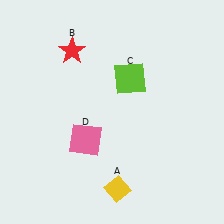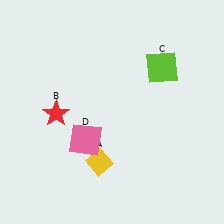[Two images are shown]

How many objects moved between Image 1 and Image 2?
3 objects moved between the two images.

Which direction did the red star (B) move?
The red star (B) moved down.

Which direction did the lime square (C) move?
The lime square (C) moved right.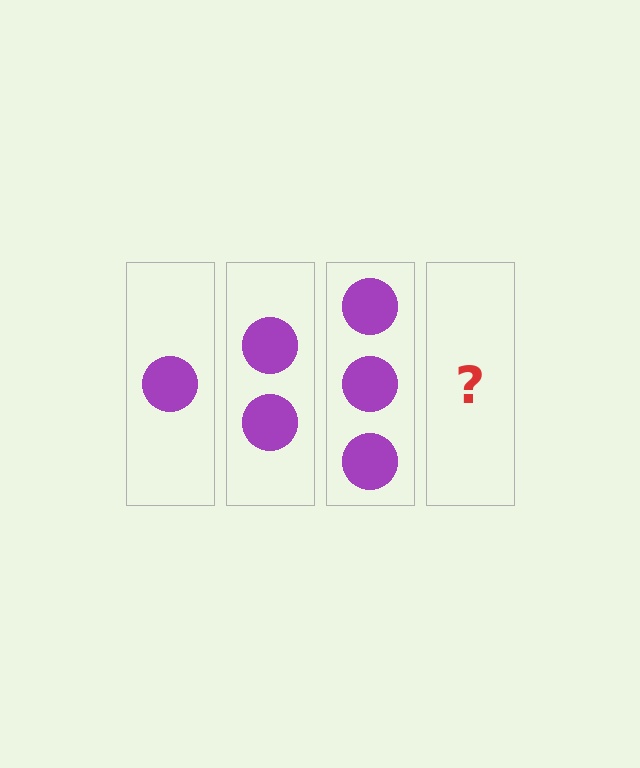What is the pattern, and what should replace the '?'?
The pattern is that each step adds one more circle. The '?' should be 4 circles.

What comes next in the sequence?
The next element should be 4 circles.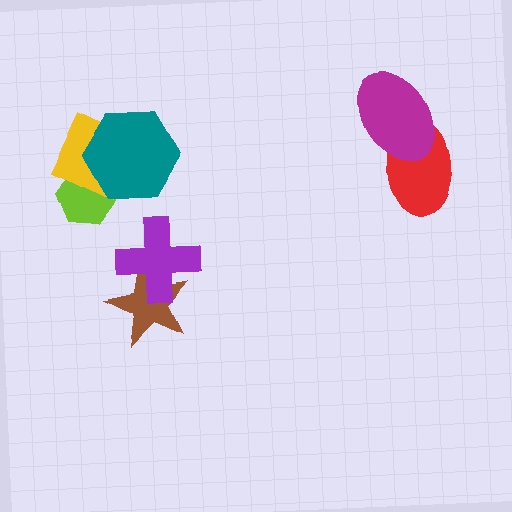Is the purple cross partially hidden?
No, no other shape covers it.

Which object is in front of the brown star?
The purple cross is in front of the brown star.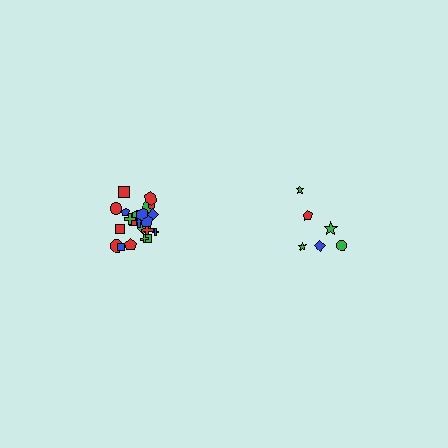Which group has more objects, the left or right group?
The left group.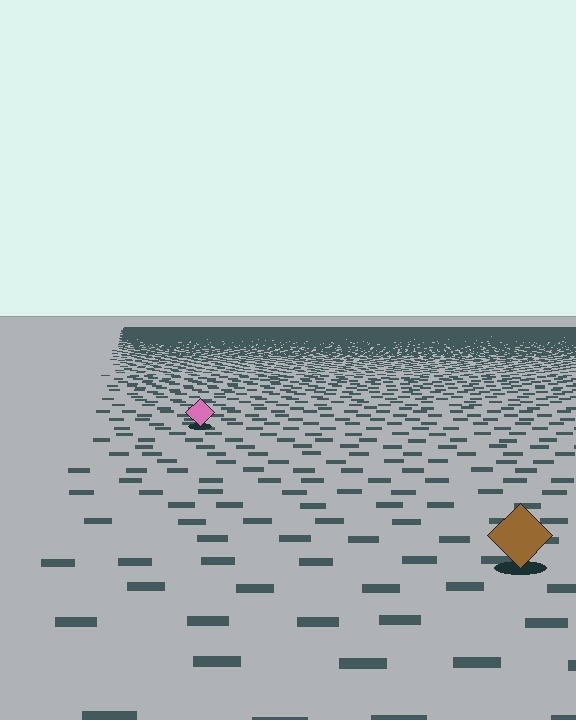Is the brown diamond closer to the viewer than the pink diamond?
Yes. The brown diamond is closer — you can tell from the texture gradient: the ground texture is coarser near it.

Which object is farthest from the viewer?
The pink diamond is farthest from the viewer. It appears smaller and the ground texture around it is denser.